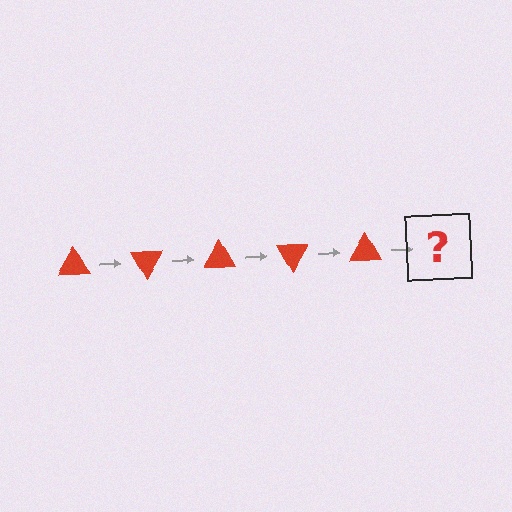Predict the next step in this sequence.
The next step is a red triangle rotated 300 degrees.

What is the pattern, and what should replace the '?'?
The pattern is that the triangle rotates 60 degrees each step. The '?' should be a red triangle rotated 300 degrees.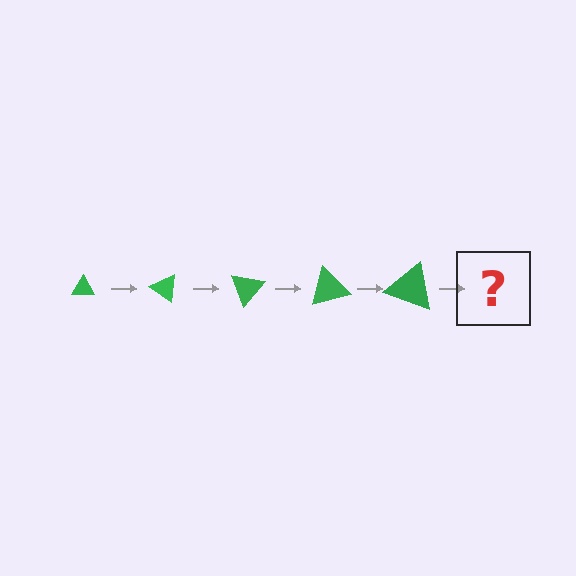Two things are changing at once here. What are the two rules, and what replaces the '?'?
The two rules are that the triangle grows larger each step and it rotates 35 degrees each step. The '?' should be a triangle, larger than the previous one and rotated 175 degrees from the start.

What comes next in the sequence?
The next element should be a triangle, larger than the previous one and rotated 175 degrees from the start.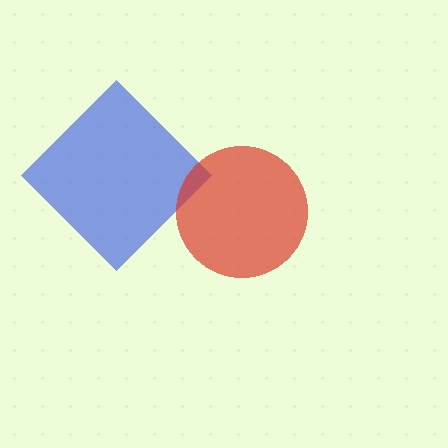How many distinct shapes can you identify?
There are 2 distinct shapes: a blue diamond, a red circle.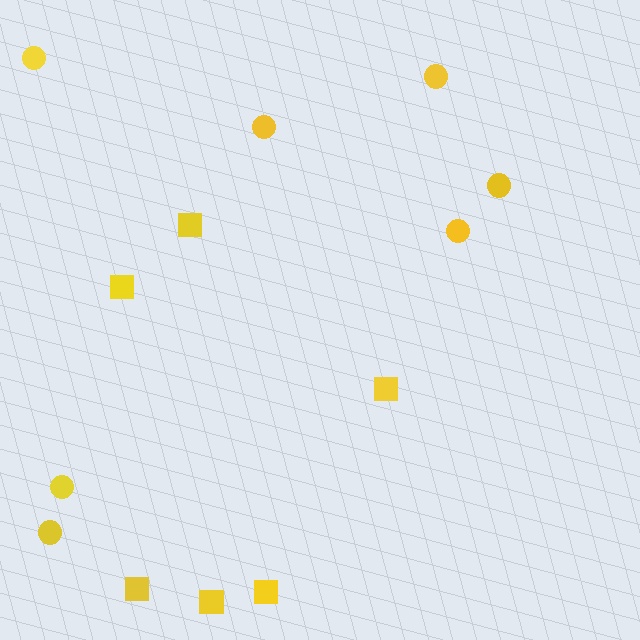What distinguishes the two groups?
There are 2 groups: one group of circles (7) and one group of squares (6).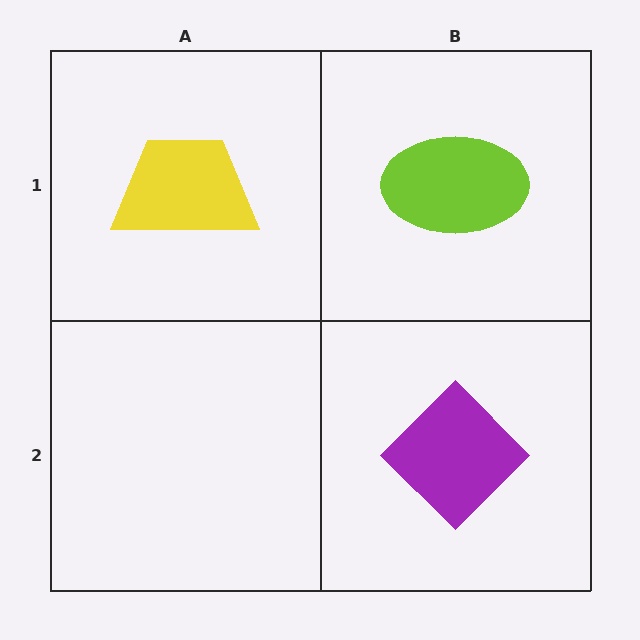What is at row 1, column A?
A yellow trapezoid.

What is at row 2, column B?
A purple diamond.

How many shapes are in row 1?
2 shapes.